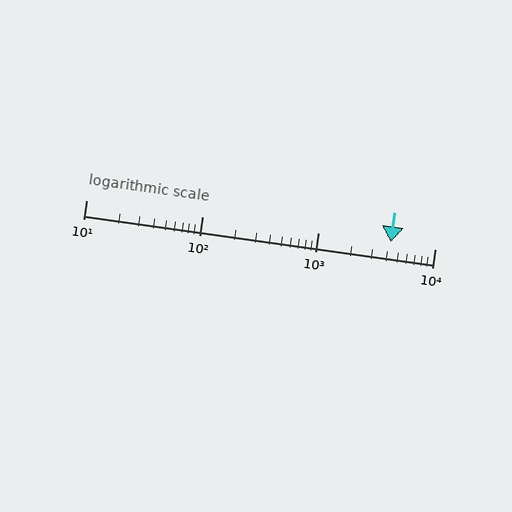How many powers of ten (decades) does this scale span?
The scale spans 3 decades, from 10 to 10000.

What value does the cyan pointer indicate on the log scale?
The pointer indicates approximately 4200.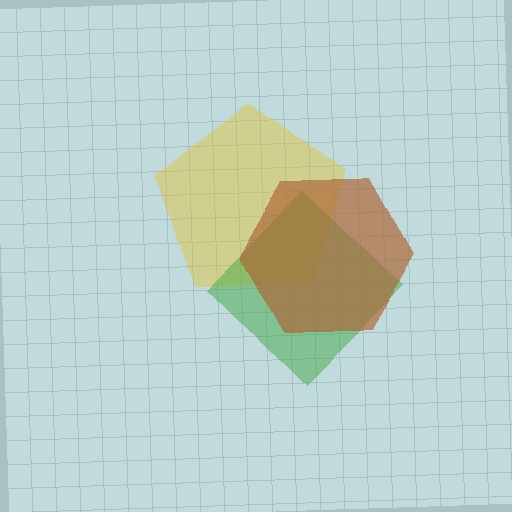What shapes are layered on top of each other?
The layered shapes are: a yellow pentagon, a green diamond, a brown hexagon.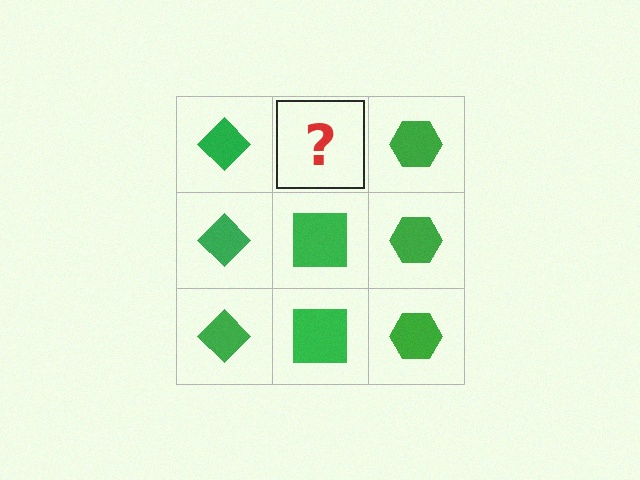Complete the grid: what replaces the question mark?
The question mark should be replaced with a green square.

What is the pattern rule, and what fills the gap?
The rule is that each column has a consistent shape. The gap should be filled with a green square.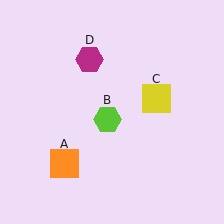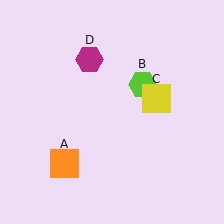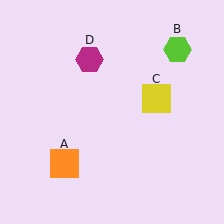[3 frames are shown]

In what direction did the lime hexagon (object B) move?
The lime hexagon (object B) moved up and to the right.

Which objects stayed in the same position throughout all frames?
Orange square (object A) and yellow square (object C) and magenta hexagon (object D) remained stationary.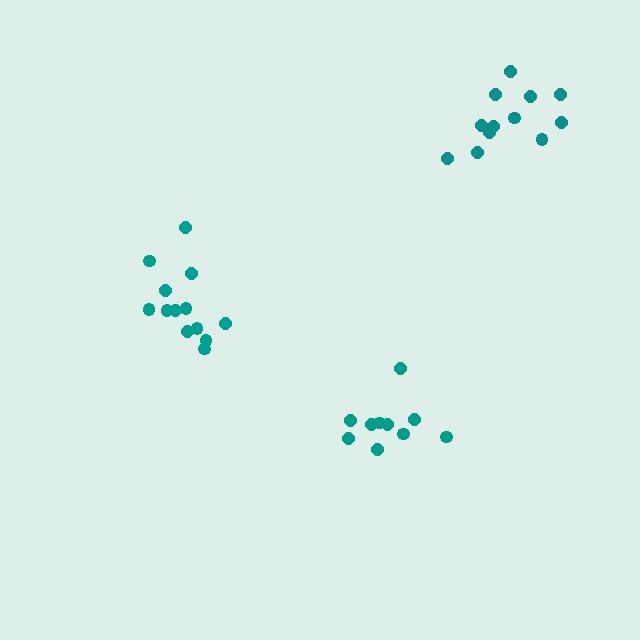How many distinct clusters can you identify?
There are 3 distinct clusters.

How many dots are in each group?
Group 1: 10 dots, Group 2: 13 dots, Group 3: 12 dots (35 total).